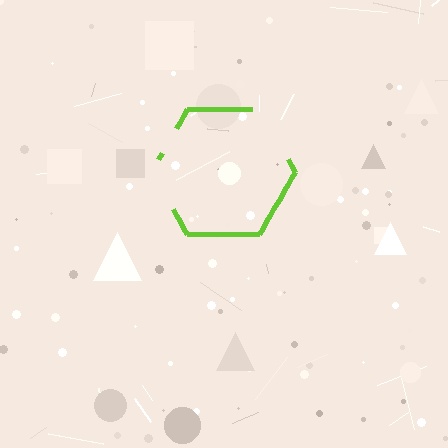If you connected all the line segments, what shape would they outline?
They would outline a hexagon.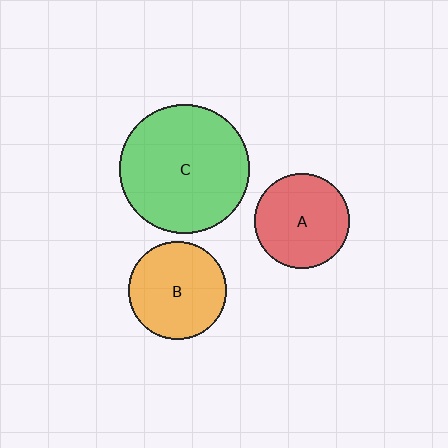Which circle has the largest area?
Circle C (green).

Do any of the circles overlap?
No, none of the circles overlap.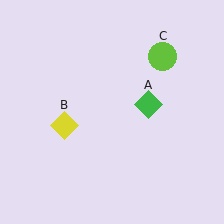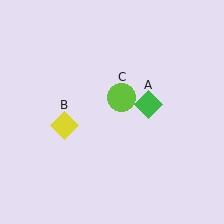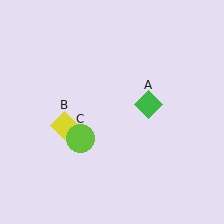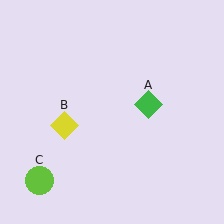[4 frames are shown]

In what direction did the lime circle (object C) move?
The lime circle (object C) moved down and to the left.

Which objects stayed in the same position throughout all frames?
Green diamond (object A) and yellow diamond (object B) remained stationary.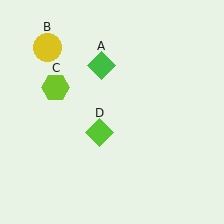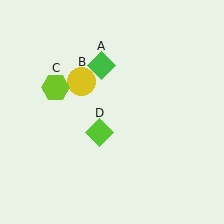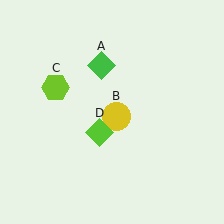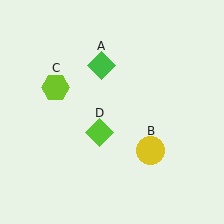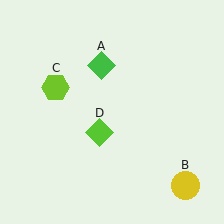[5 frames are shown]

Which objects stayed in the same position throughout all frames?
Green diamond (object A) and lime hexagon (object C) and lime diamond (object D) remained stationary.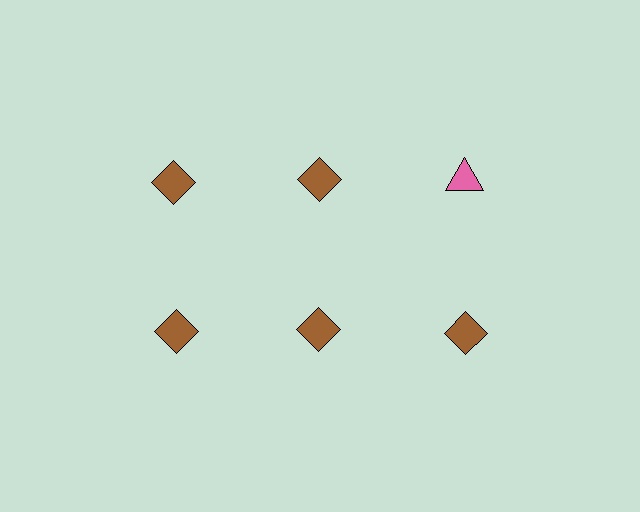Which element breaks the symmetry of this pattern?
The pink triangle in the top row, center column breaks the symmetry. All other shapes are brown diamonds.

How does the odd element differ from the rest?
It differs in both color (pink instead of brown) and shape (triangle instead of diamond).